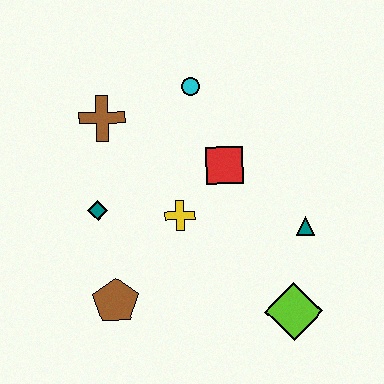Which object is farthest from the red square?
The brown pentagon is farthest from the red square.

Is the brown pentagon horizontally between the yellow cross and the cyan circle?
No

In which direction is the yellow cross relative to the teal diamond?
The yellow cross is to the right of the teal diamond.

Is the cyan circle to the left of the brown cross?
No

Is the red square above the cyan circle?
No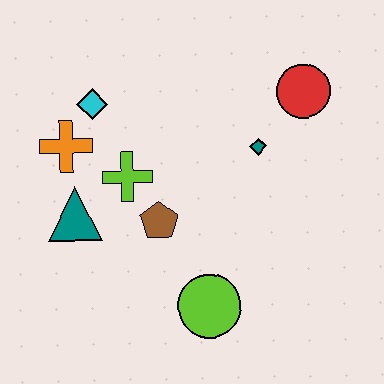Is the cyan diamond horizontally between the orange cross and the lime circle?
Yes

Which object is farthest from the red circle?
The teal triangle is farthest from the red circle.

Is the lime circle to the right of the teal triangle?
Yes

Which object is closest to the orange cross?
The cyan diamond is closest to the orange cross.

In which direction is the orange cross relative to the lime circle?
The orange cross is above the lime circle.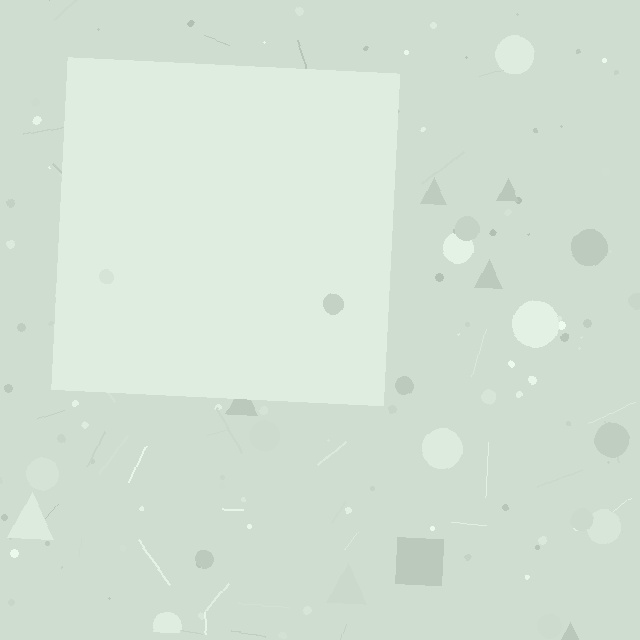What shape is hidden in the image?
A square is hidden in the image.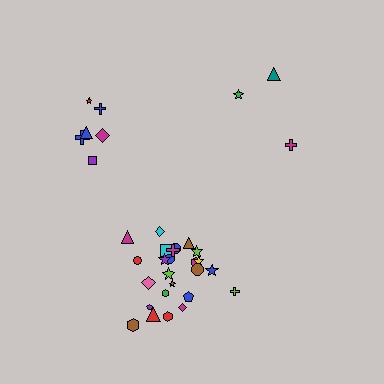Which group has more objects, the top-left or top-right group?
The top-left group.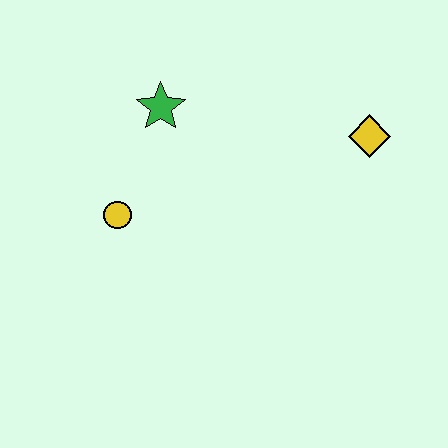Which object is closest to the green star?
The yellow circle is closest to the green star.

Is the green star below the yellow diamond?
No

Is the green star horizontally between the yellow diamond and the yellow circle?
Yes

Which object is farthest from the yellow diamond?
The yellow circle is farthest from the yellow diamond.